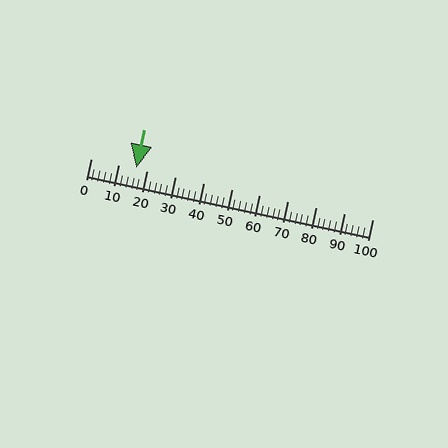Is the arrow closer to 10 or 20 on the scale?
The arrow is closer to 20.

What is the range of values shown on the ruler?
The ruler shows values from 0 to 100.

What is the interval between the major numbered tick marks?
The major tick marks are spaced 10 units apart.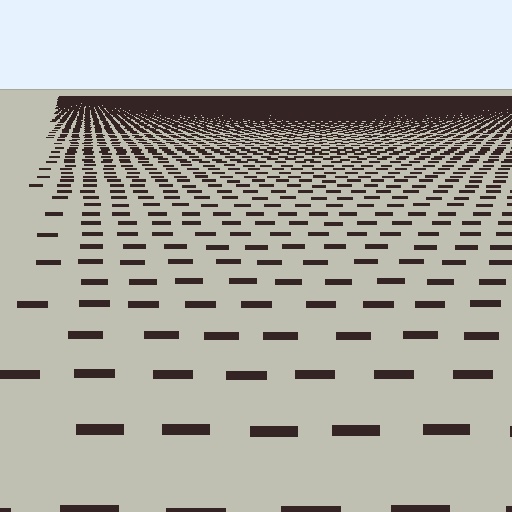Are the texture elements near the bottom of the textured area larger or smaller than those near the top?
Larger. Near the bottom, elements are closer to the viewer and appear at a bigger on-screen size.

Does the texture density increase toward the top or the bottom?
Density increases toward the top.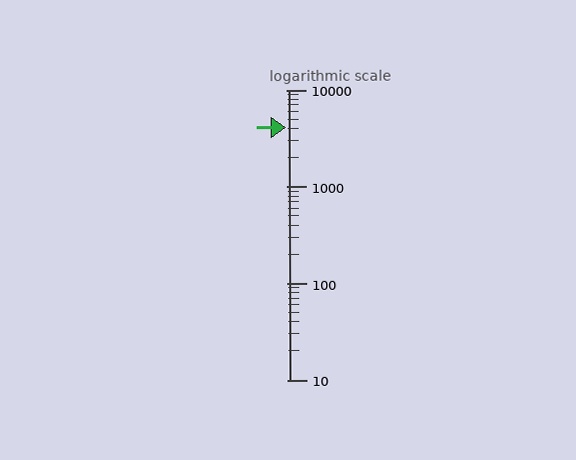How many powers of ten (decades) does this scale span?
The scale spans 3 decades, from 10 to 10000.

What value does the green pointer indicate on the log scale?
The pointer indicates approximately 4100.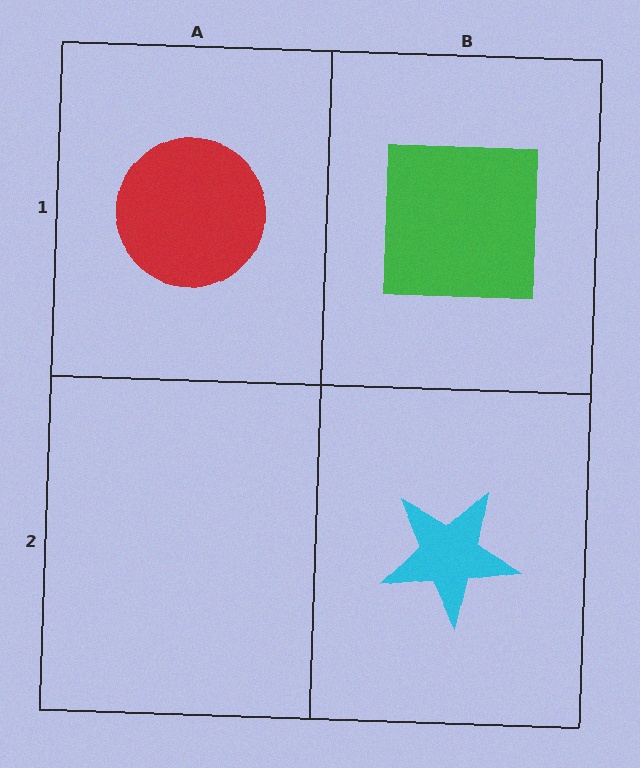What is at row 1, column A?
A red circle.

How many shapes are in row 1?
2 shapes.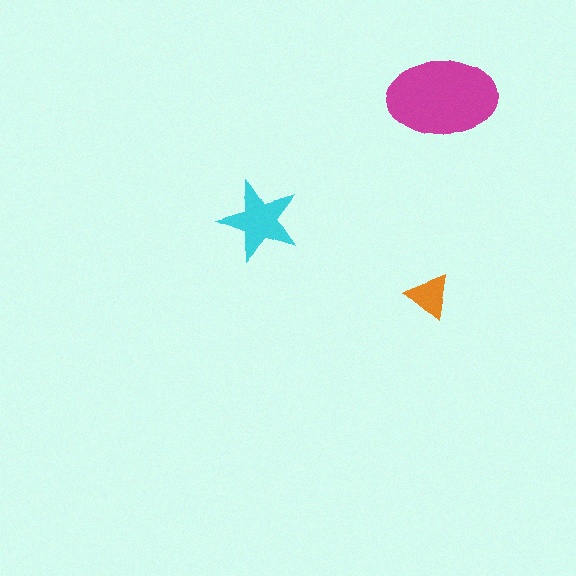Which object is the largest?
The magenta ellipse.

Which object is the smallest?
The orange triangle.